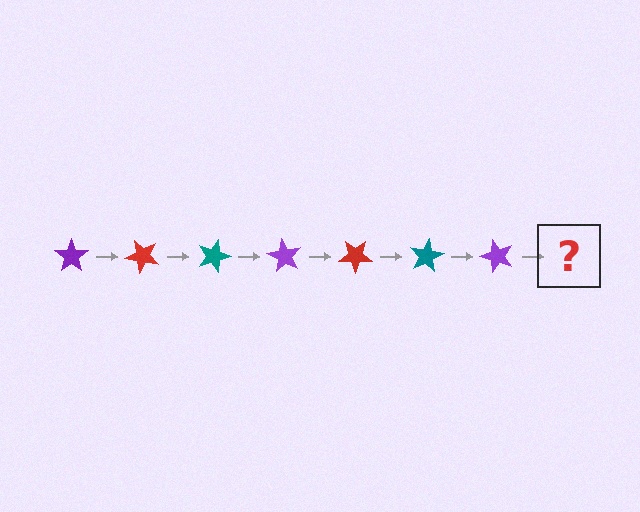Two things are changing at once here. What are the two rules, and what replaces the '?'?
The two rules are that it rotates 45 degrees each step and the color cycles through purple, red, and teal. The '?' should be a red star, rotated 315 degrees from the start.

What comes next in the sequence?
The next element should be a red star, rotated 315 degrees from the start.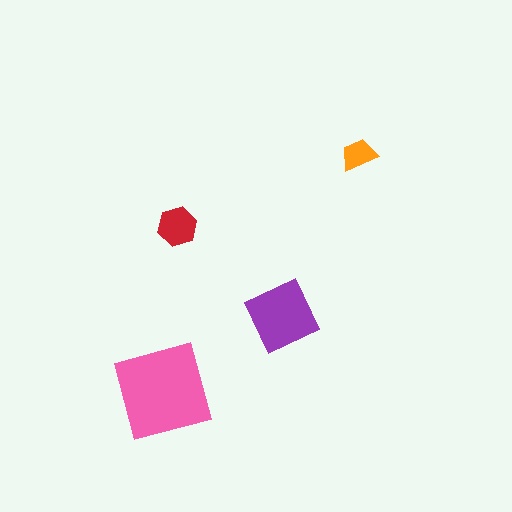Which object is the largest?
The pink square.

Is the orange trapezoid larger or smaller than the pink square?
Smaller.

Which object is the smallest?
The orange trapezoid.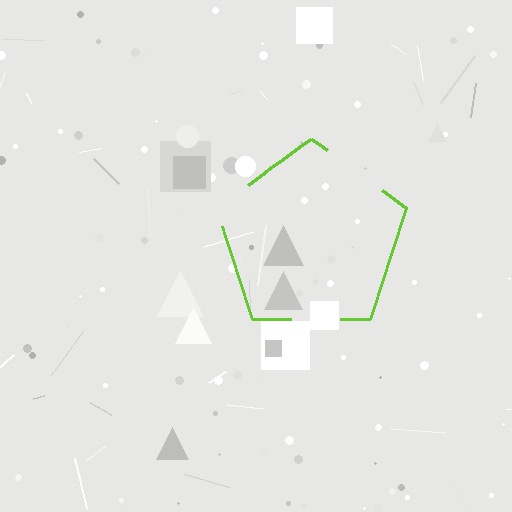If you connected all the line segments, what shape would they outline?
They would outline a pentagon.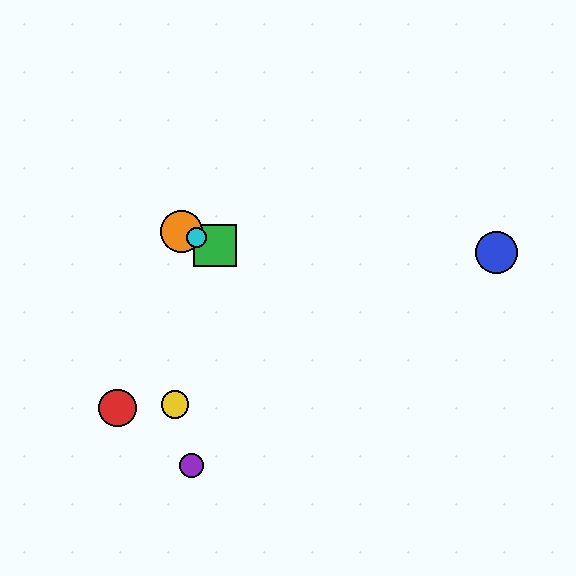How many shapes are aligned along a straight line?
3 shapes (the green square, the orange circle, the cyan circle) are aligned along a straight line.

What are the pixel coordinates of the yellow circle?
The yellow circle is at (175, 405).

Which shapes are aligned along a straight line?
The green square, the orange circle, the cyan circle are aligned along a straight line.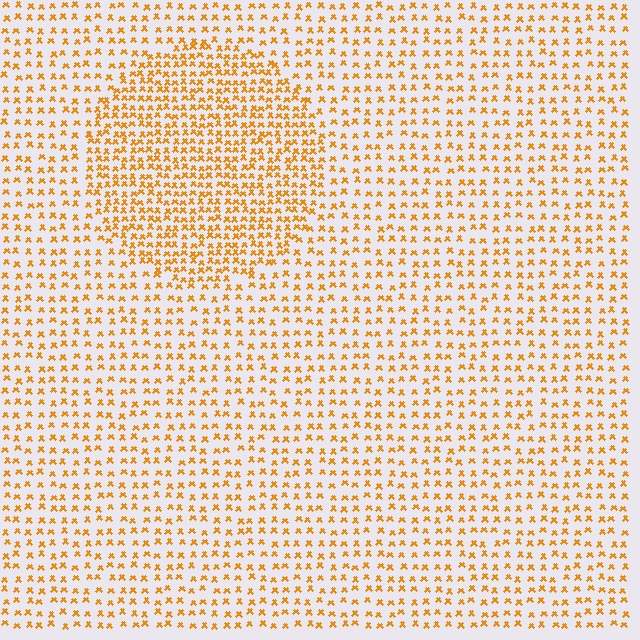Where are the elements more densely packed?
The elements are more densely packed inside the circle boundary.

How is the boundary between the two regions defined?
The boundary is defined by a change in element density (approximately 1.9x ratio). All elements are the same color, size, and shape.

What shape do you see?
I see a circle.